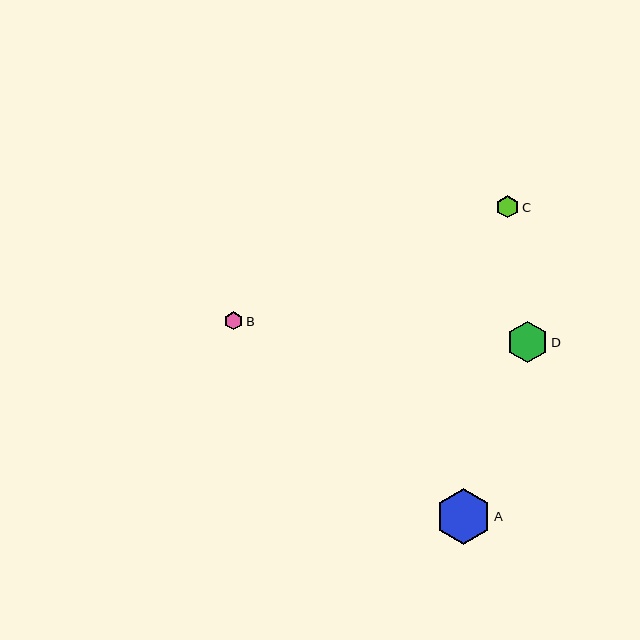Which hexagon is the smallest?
Hexagon B is the smallest with a size of approximately 18 pixels.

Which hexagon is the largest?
Hexagon A is the largest with a size of approximately 56 pixels.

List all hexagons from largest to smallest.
From largest to smallest: A, D, C, B.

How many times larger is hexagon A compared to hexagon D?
Hexagon A is approximately 1.3 times the size of hexagon D.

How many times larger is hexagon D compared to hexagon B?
Hexagon D is approximately 2.3 times the size of hexagon B.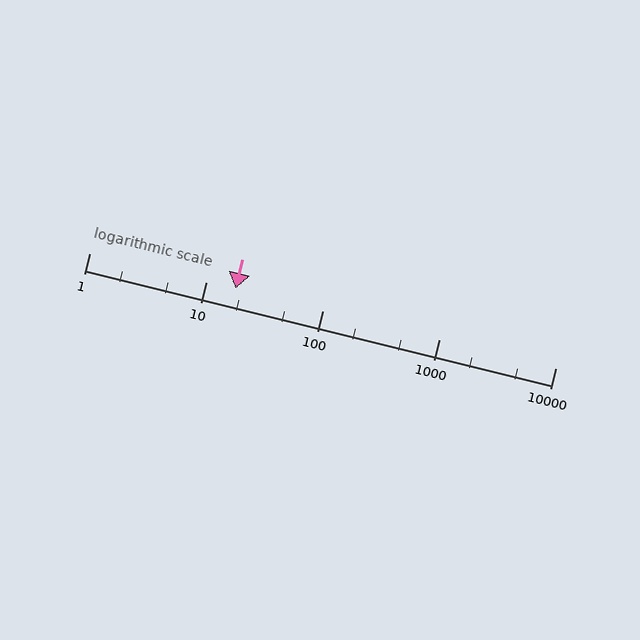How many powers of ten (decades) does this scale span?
The scale spans 4 decades, from 1 to 10000.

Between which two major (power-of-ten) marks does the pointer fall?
The pointer is between 10 and 100.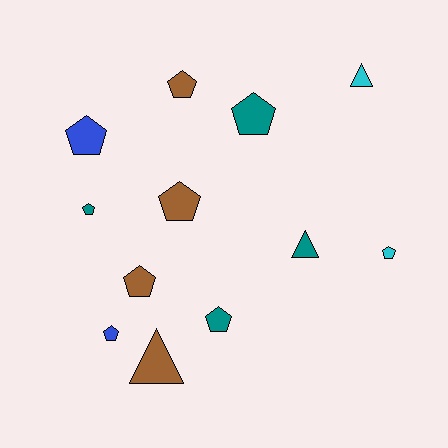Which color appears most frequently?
Brown, with 4 objects.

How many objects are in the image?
There are 12 objects.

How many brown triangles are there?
There is 1 brown triangle.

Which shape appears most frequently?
Pentagon, with 9 objects.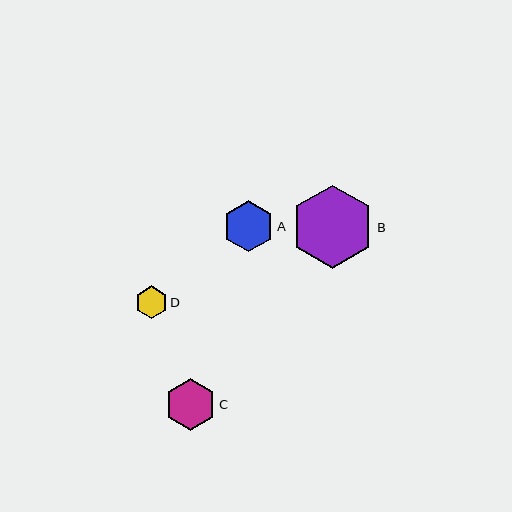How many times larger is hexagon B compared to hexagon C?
Hexagon B is approximately 1.6 times the size of hexagon C.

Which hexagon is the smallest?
Hexagon D is the smallest with a size of approximately 32 pixels.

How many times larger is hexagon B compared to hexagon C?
Hexagon B is approximately 1.6 times the size of hexagon C.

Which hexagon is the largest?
Hexagon B is the largest with a size of approximately 83 pixels.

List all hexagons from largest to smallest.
From largest to smallest: B, C, A, D.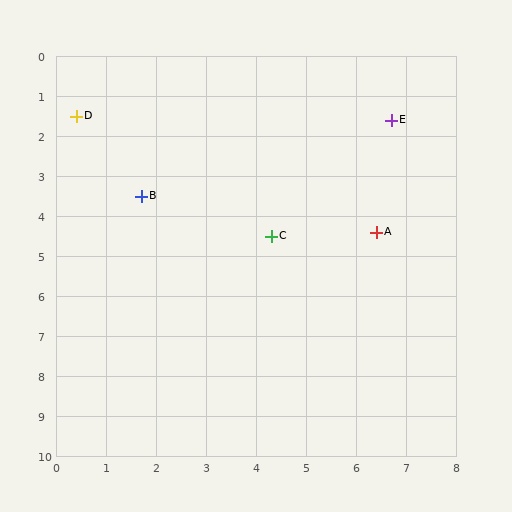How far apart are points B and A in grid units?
Points B and A are about 4.8 grid units apart.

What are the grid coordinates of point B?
Point B is at approximately (1.7, 3.5).